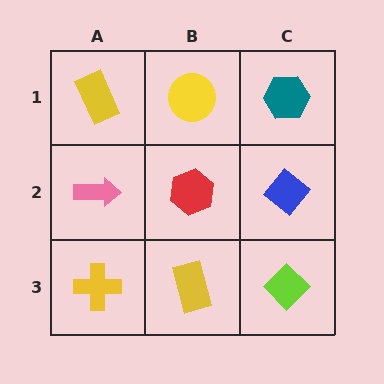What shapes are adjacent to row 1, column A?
A pink arrow (row 2, column A), a yellow circle (row 1, column B).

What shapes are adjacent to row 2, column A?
A yellow rectangle (row 1, column A), a yellow cross (row 3, column A), a red hexagon (row 2, column B).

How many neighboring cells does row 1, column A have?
2.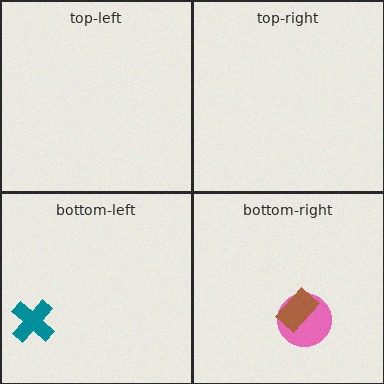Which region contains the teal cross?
The bottom-left region.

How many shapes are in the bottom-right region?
2.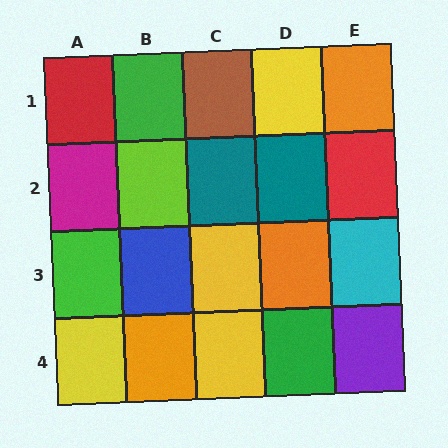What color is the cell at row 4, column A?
Yellow.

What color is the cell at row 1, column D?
Yellow.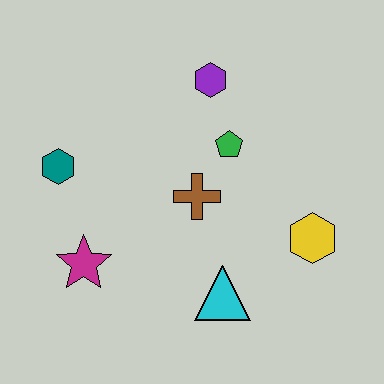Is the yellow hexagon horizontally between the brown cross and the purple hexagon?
No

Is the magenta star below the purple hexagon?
Yes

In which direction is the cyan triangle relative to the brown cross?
The cyan triangle is below the brown cross.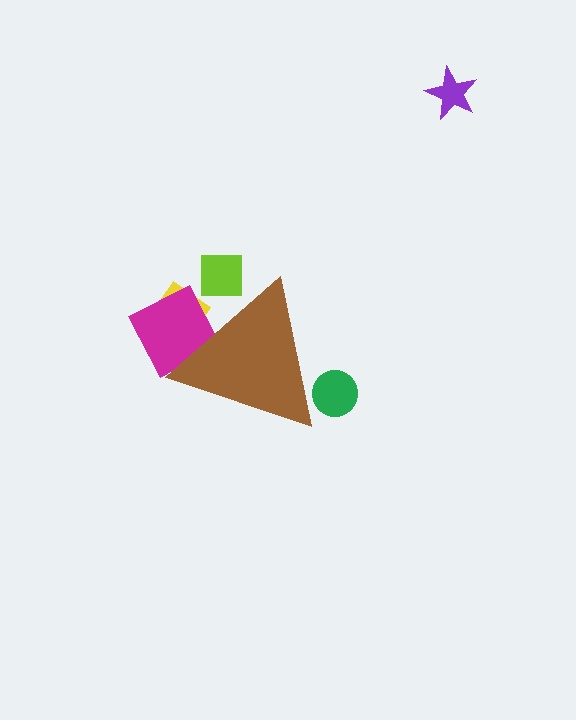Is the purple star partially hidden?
No, the purple star is fully visible.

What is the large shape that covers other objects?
A brown triangle.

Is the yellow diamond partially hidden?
Yes, the yellow diamond is partially hidden behind the brown triangle.